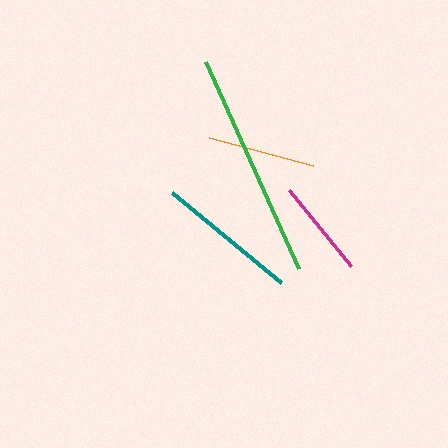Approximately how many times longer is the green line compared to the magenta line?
The green line is approximately 2.3 times the length of the magenta line.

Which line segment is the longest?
The green line is the longest at approximately 227 pixels.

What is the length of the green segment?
The green segment is approximately 227 pixels long.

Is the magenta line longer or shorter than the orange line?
The orange line is longer than the magenta line.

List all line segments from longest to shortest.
From longest to shortest: green, teal, orange, magenta.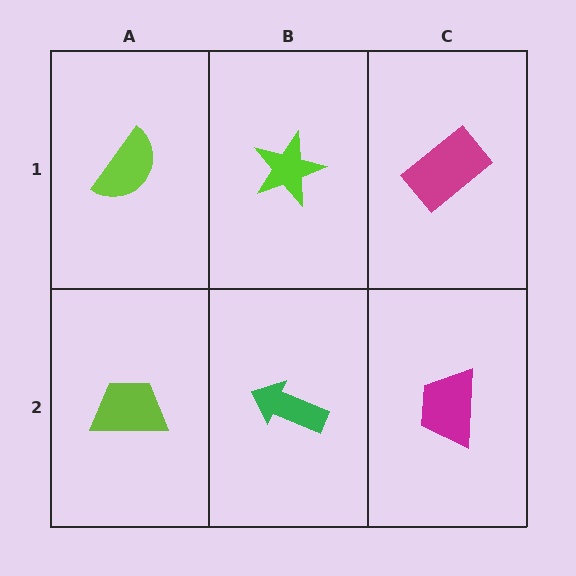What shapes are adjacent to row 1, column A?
A lime trapezoid (row 2, column A), a lime star (row 1, column B).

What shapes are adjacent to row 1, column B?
A green arrow (row 2, column B), a lime semicircle (row 1, column A), a magenta rectangle (row 1, column C).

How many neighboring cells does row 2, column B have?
3.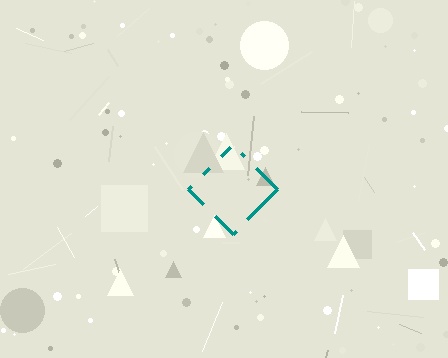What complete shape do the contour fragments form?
The contour fragments form a diamond.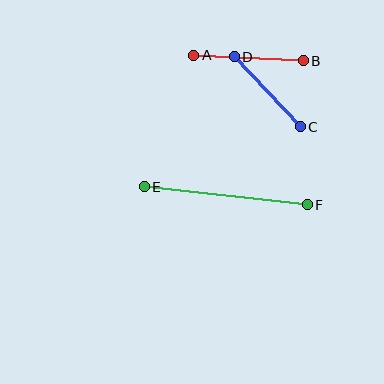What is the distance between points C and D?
The distance is approximately 96 pixels.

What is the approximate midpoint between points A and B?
The midpoint is at approximately (248, 58) pixels.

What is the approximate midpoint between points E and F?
The midpoint is at approximately (226, 196) pixels.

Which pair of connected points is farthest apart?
Points E and F are farthest apart.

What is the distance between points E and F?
The distance is approximately 164 pixels.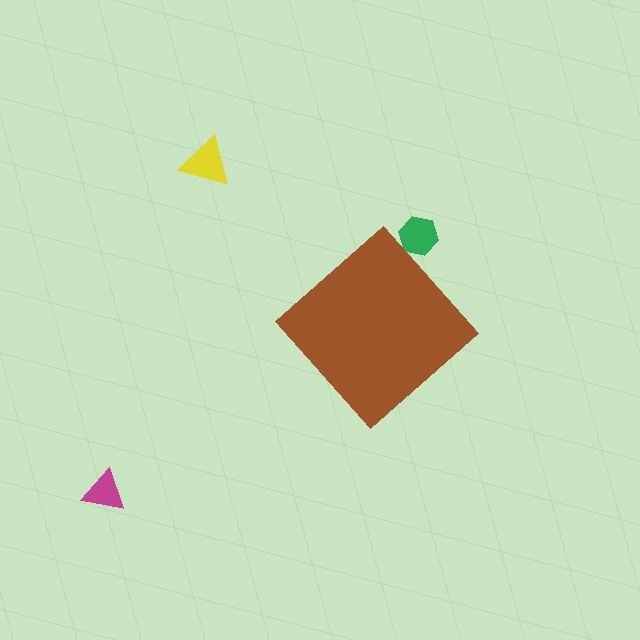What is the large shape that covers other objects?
A brown diamond.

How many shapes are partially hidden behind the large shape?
1 shape is partially hidden.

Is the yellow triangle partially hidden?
No, the yellow triangle is fully visible.